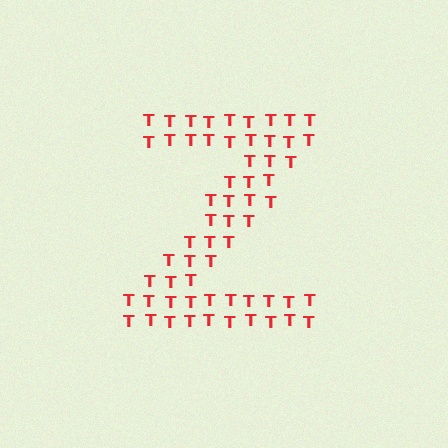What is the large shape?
The large shape is the letter Z.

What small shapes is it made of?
It is made of small letter T's.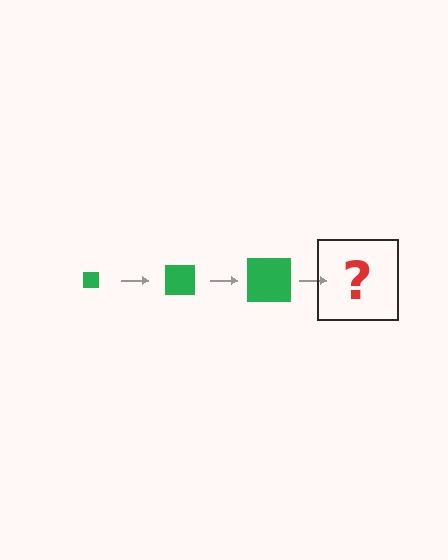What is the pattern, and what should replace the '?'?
The pattern is that the square gets progressively larger each step. The '?' should be a green square, larger than the previous one.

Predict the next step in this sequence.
The next step is a green square, larger than the previous one.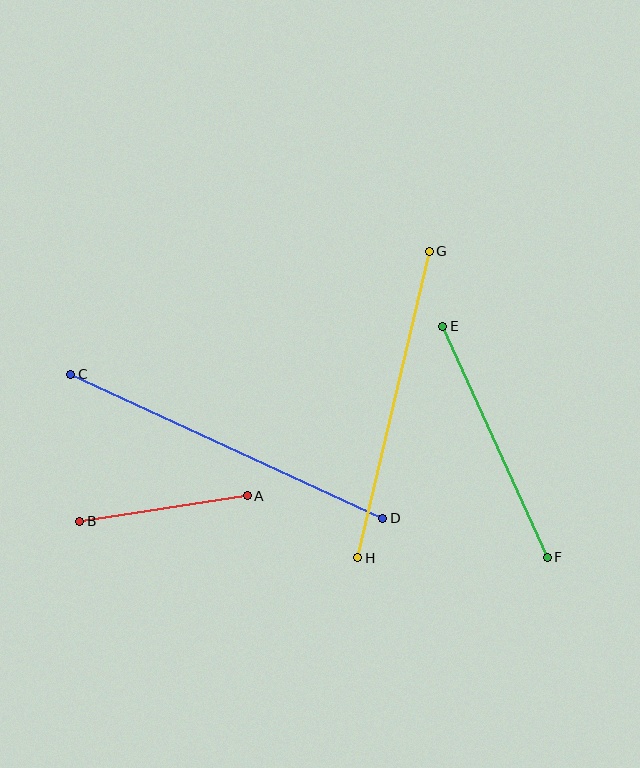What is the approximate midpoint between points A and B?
The midpoint is at approximately (163, 509) pixels.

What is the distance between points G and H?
The distance is approximately 315 pixels.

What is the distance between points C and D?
The distance is approximately 344 pixels.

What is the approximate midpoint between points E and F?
The midpoint is at approximately (495, 442) pixels.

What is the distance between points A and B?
The distance is approximately 170 pixels.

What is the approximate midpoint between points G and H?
The midpoint is at approximately (394, 404) pixels.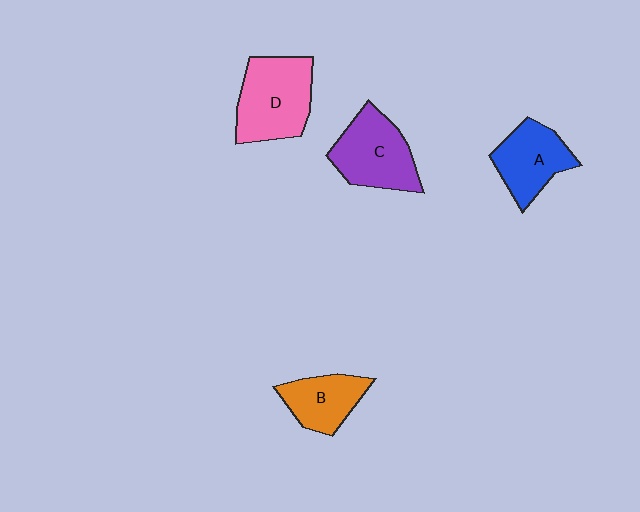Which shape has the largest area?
Shape D (pink).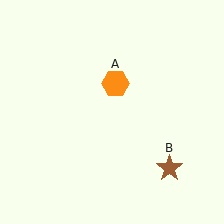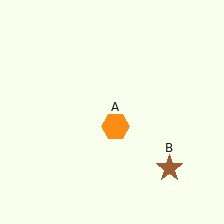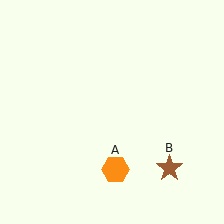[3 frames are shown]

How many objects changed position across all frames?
1 object changed position: orange hexagon (object A).